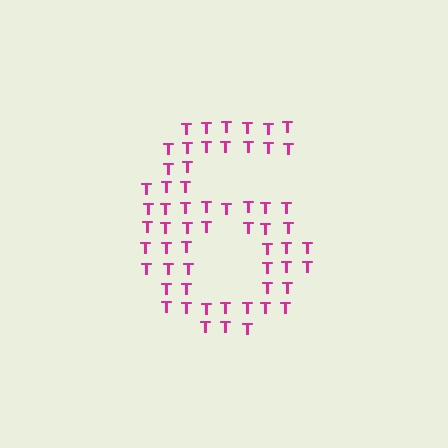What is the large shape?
The large shape is the digit 6.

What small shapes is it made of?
It is made of small letter T's.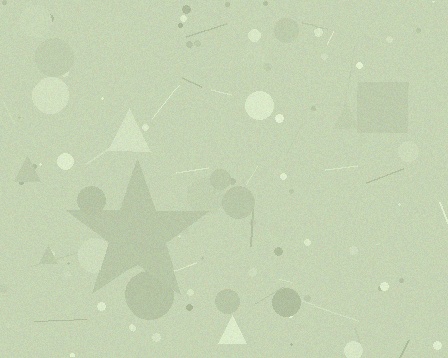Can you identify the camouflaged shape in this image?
The camouflaged shape is a star.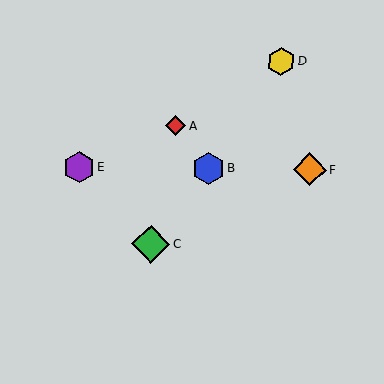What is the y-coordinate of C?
Object C is at y≈244.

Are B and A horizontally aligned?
No, B is at y≈169 and A is at y≈125.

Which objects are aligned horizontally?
Objects B, E, F are aligned horizontally.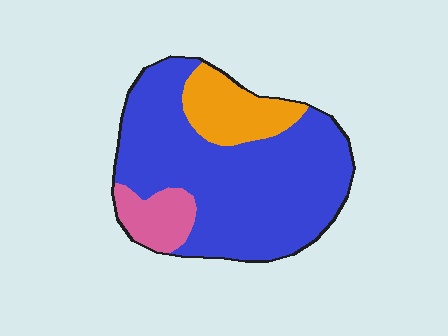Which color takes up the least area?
Pink, at roughly 10%.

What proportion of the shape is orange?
Orange covers about 15% of the shape.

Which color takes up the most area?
Blue, at roughly 75%.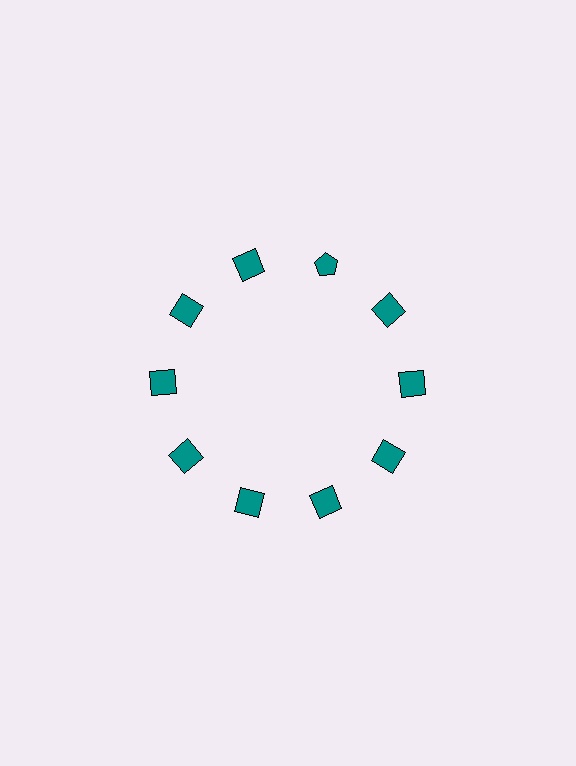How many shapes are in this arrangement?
There are 10 shapes arranged in a ring pattern.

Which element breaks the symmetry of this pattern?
The teal pentagon at roughly the 1 o'clock position breaks the symmetry. All other shapes are teal squares.